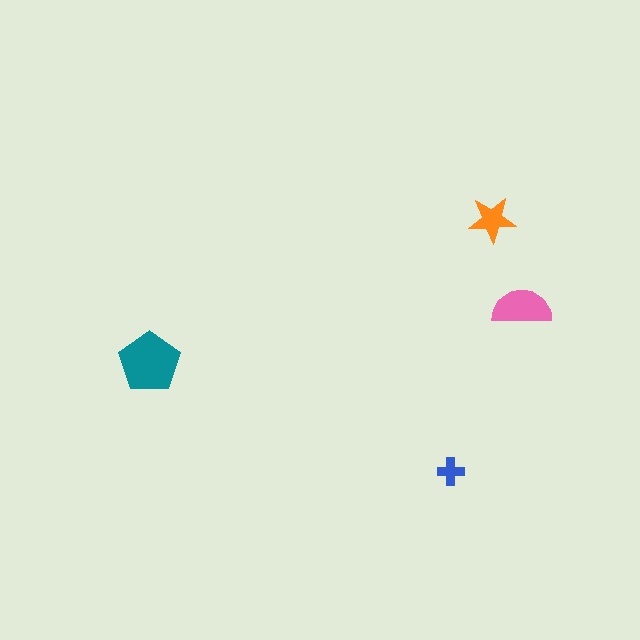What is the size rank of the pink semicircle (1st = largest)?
2nd.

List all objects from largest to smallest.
The teal pentagon, the pink semicircle, the orange star, the blue cross.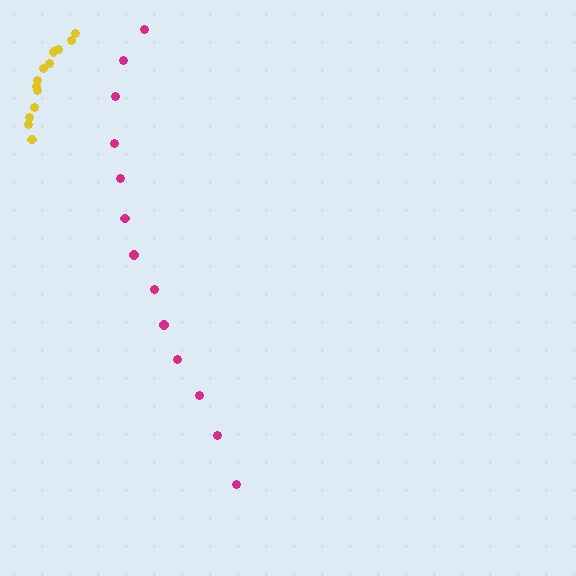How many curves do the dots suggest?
There are 2 distinct paths.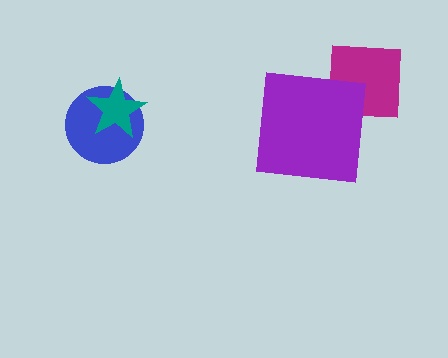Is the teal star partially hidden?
No, no other shape covers it.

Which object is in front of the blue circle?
The teal star is in front of the blue circle.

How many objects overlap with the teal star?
1 object overlaps with the teal star.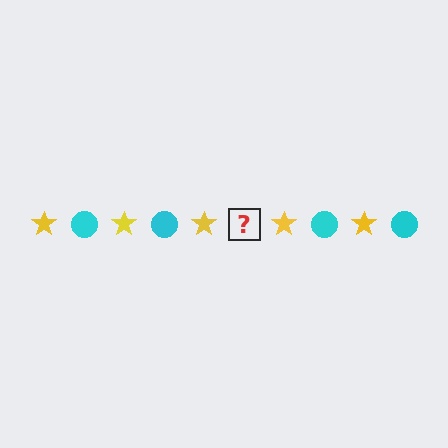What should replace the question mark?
The question mark should be replaced with a cyan circle.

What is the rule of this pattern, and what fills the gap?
The rule is that the pattern alternates between yellow star and cyan circle. The gap should be filled with a cyan circle.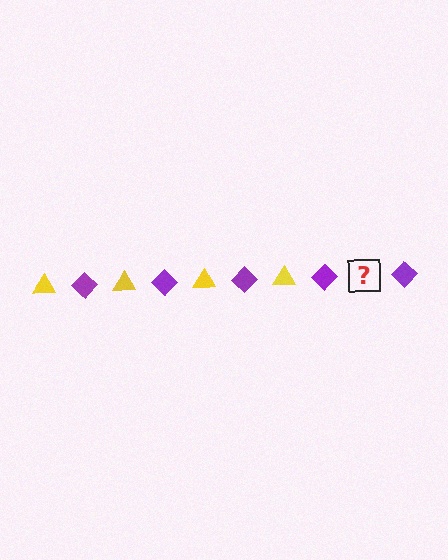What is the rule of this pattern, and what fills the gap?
The rule is that the pattern alternates between yellow triangle and purple diamond. The gap should be filled with a yellow triangle.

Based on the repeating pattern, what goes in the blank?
The blank should be a yellow triangle.